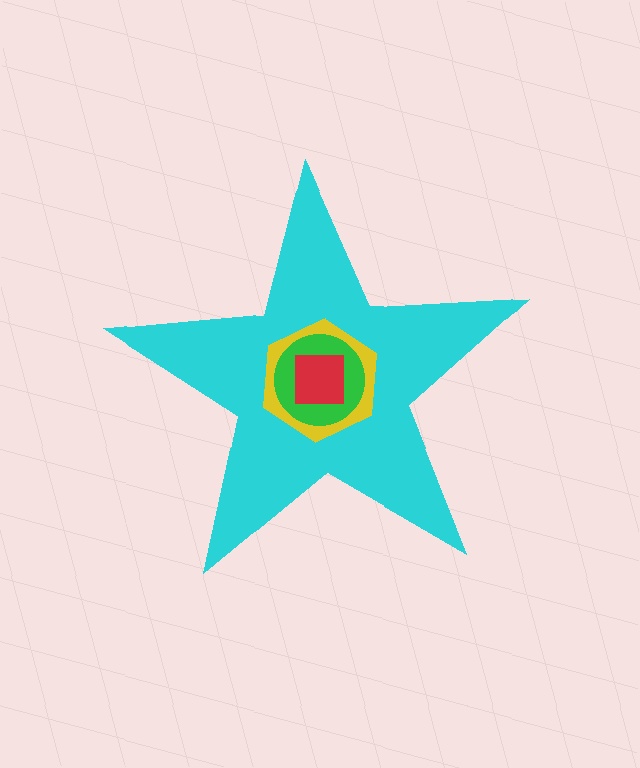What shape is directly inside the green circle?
The red square.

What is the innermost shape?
The red square.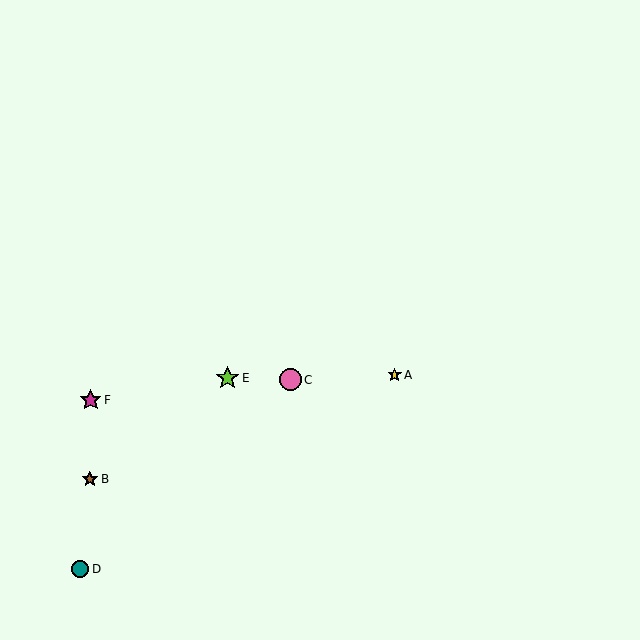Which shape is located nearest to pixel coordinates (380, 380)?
The yellow star (labeled A) at (395, 375) is nearest to that location.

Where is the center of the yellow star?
The center of the yellow star is at (395, 375).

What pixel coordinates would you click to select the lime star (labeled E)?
Click at (227, 378) to select the lime star E.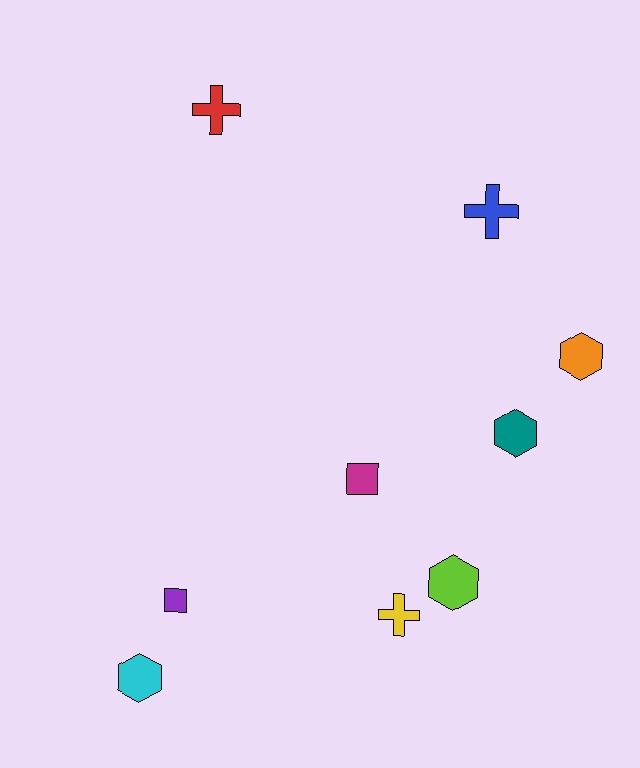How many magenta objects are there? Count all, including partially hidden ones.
There is 1 magenta object.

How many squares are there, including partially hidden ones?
There are 2 squares.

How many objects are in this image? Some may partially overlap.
There are 9 objects.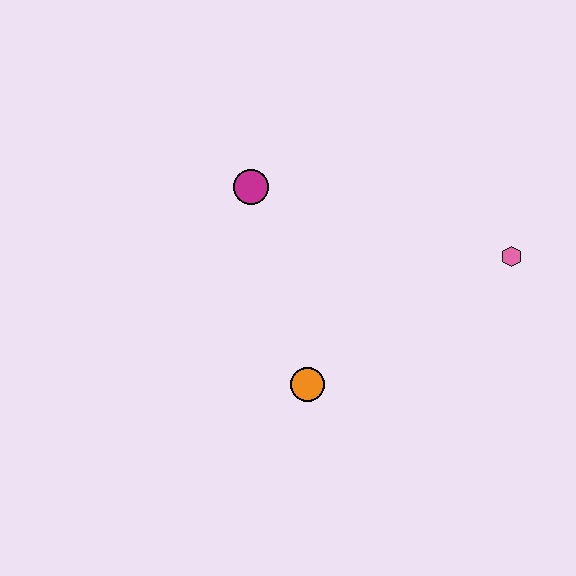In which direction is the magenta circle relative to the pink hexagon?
The magenta circle is to the left of the pink hexagon.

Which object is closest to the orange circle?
The magenta circle is closest to the orange circle.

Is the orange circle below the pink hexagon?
Yes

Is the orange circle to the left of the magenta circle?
No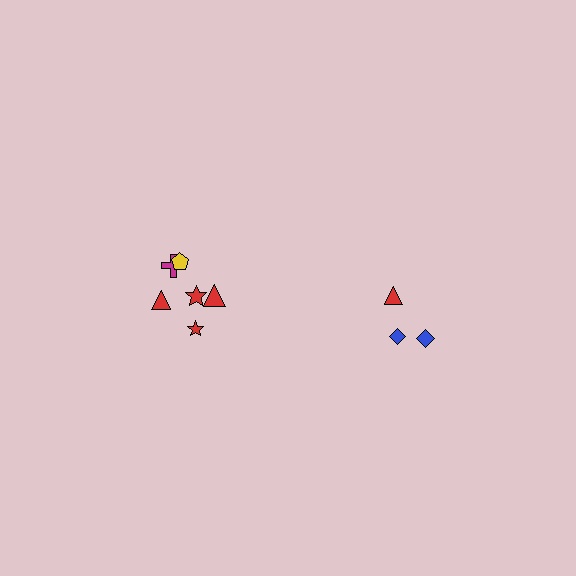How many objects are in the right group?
There are 3 objects.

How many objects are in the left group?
There are 6 objects.